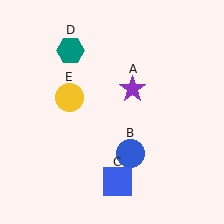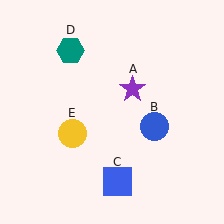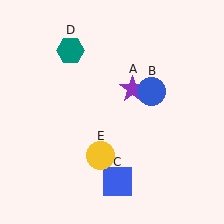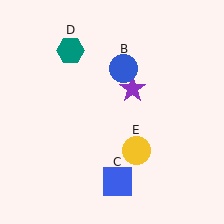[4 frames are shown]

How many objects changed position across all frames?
2 objects changed position: blue circle (object B), yellow circle (object E).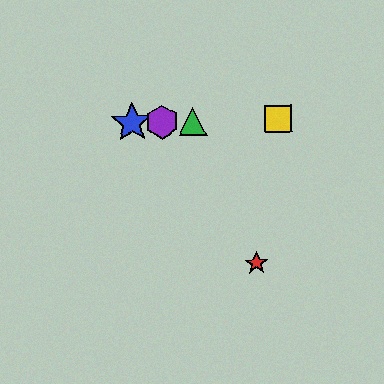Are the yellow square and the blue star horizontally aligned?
Yes, both are at y≈119.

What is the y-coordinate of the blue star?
The blue star is at y≈123.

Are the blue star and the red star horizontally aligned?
No, the blue star is at y≈123 and the red star is at y≈263.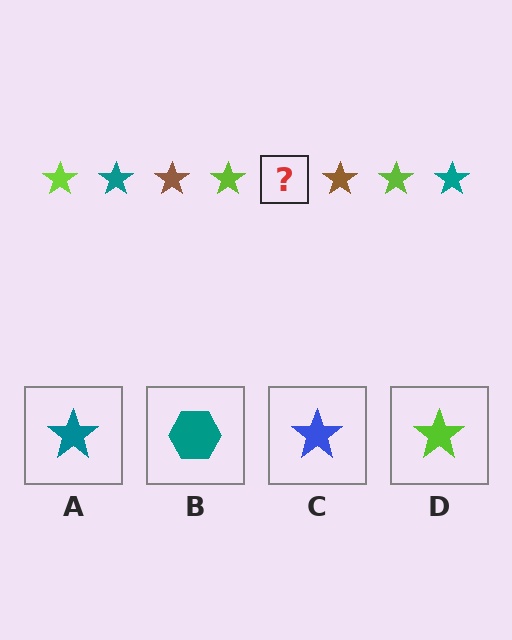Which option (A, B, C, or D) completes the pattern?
A.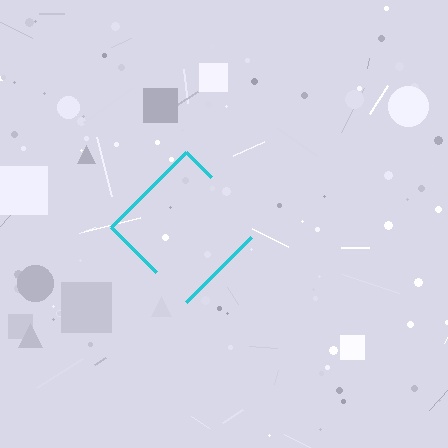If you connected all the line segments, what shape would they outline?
They would outline a diamond.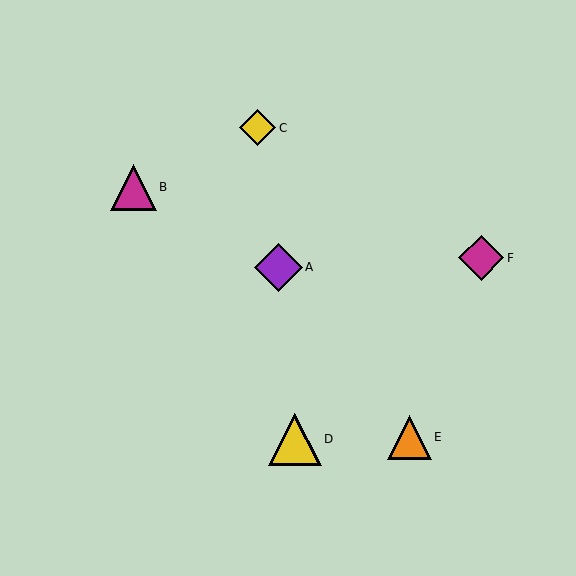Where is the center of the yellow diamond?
The center of the yellow diamond is at (258, 128).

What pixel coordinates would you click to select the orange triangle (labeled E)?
Click at (409, 437) to select the orange triangle E.